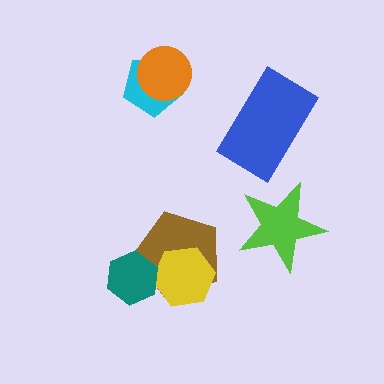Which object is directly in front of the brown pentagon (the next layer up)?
The yellow hexagon is directly in front of the brown pentagon.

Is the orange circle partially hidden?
No, no other shape covers it.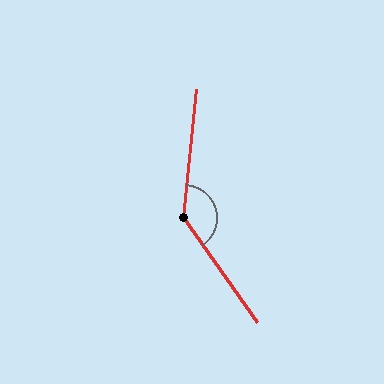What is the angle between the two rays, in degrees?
Approximately 139 degrees.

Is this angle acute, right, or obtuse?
It is obtuse.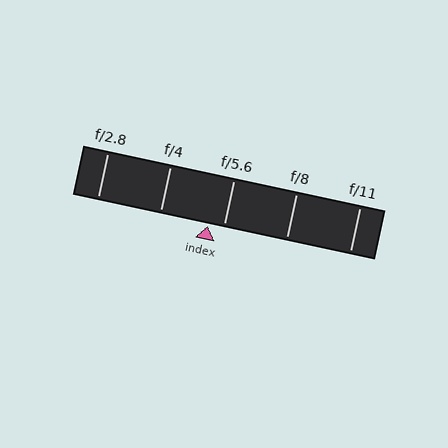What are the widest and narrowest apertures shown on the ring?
The widest aperture shown is f/2.8 and the narrowest is f/11.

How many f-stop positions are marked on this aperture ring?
There are 5 f-stop positions marked.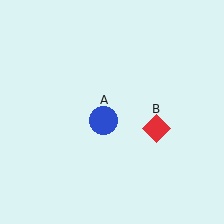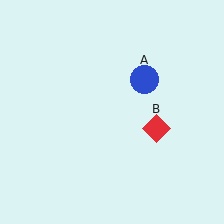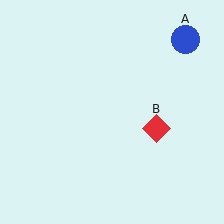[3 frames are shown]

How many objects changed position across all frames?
1 object changed position: blue circle (object A).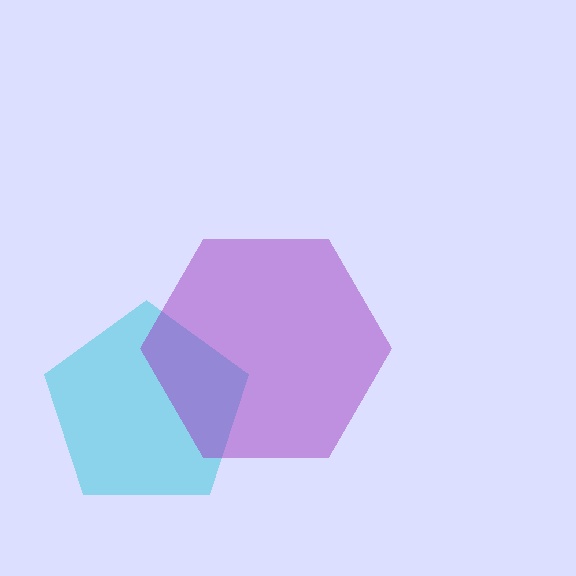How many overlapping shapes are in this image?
There are 2 overlapping shapes in the image.